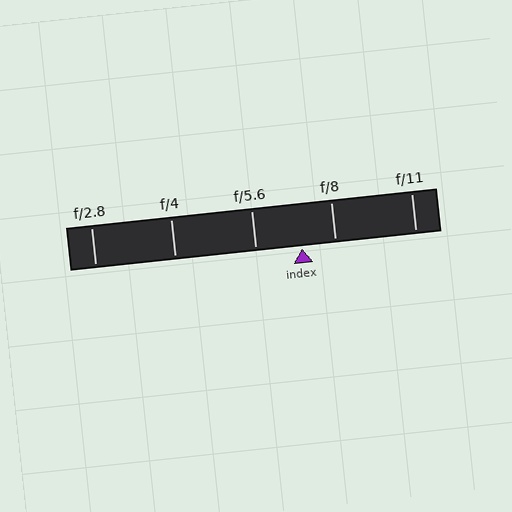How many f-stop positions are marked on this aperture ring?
There are 5 f-stop positions marked.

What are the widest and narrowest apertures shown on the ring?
The widest aperture shown is f/2.8 and the narrowest is f/11.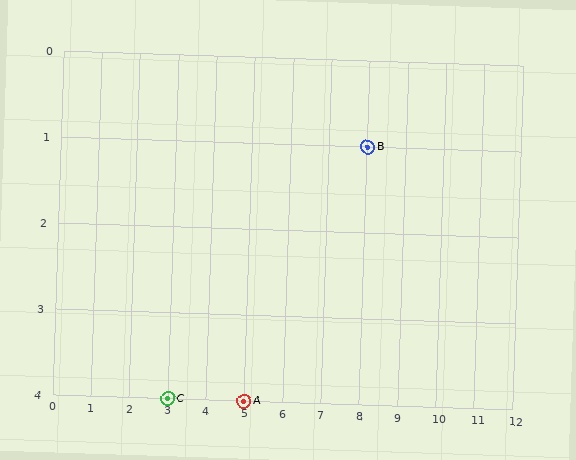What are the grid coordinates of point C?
Point C is at grid coordinates (3, 4).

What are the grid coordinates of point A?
Point A is at grid coordinates (5, 4).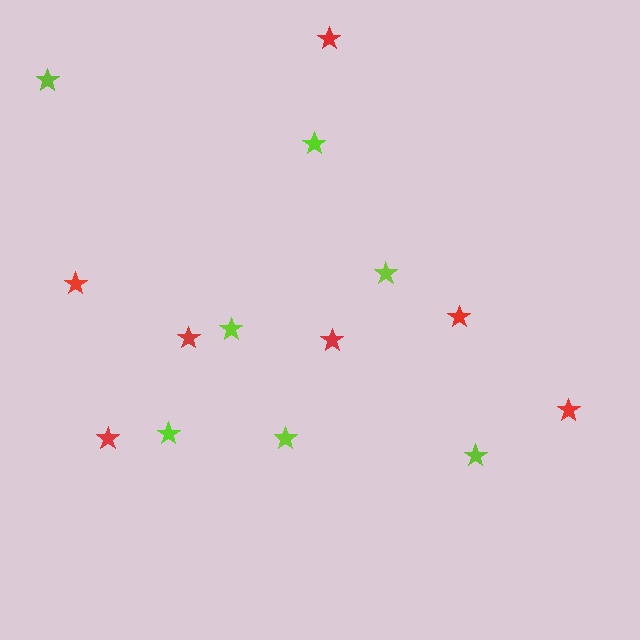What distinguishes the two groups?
There are 2 groups: one group of red stars (7) and one group of lime stars (7).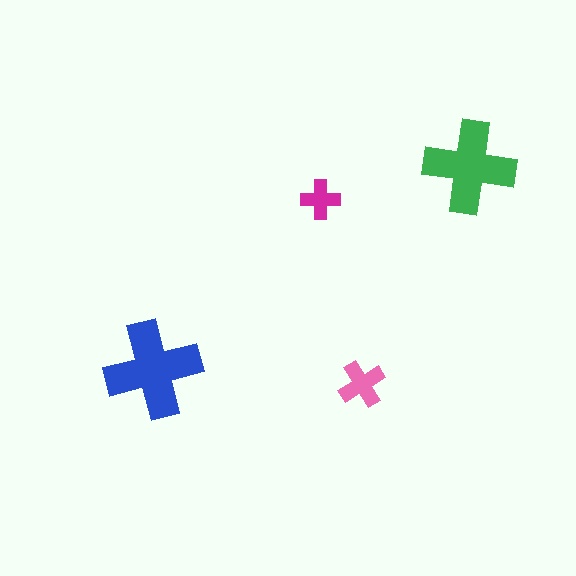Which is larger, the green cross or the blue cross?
The blue one.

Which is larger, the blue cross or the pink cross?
The blue one.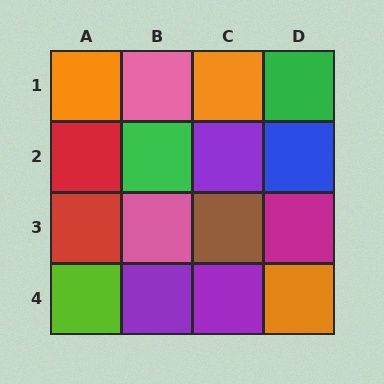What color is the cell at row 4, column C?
Purple.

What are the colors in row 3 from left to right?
Red, pink, brown, magenta.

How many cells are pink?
2 cells are pink.